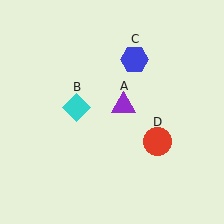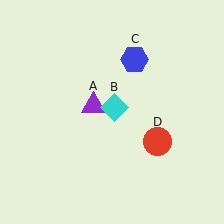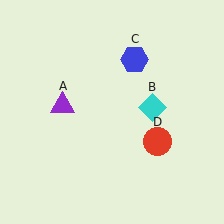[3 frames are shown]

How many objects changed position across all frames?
2 objects changed position: purple triangle (object A), cyan diamond (object B).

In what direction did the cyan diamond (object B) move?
The cyan diamond (object B) moved right.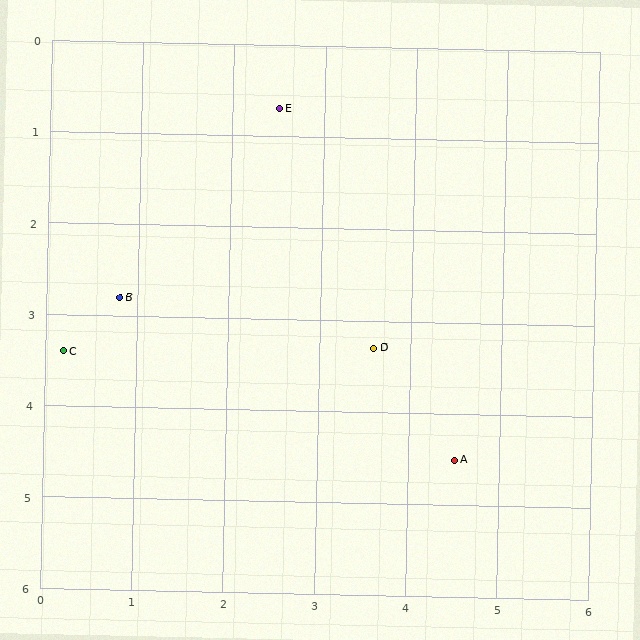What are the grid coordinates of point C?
Point C is at approximately (0.2, 3.4).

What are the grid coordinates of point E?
Point E is at approximately (2.5, 0.7).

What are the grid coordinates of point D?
Point D is at approximately (3.6, 3.3).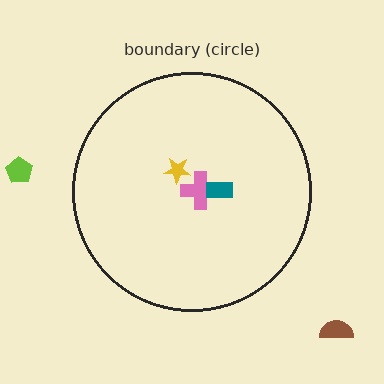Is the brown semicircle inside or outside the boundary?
Outside.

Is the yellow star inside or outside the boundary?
Inside.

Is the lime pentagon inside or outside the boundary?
Outside.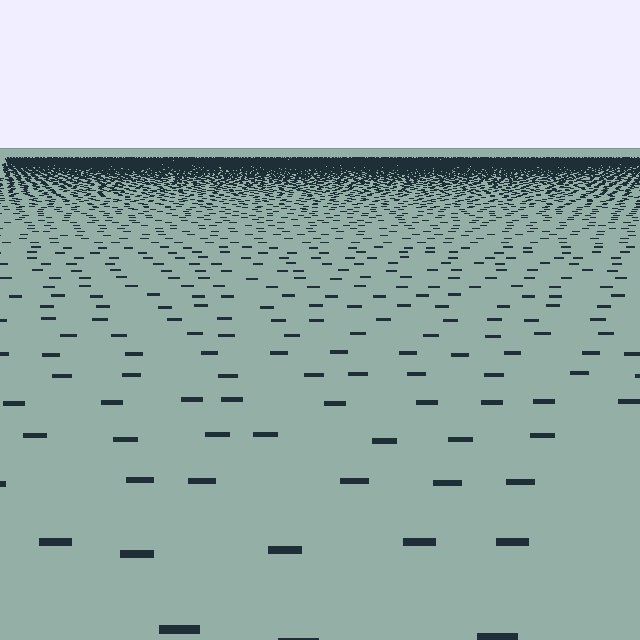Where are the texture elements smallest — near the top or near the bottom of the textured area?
Near the top.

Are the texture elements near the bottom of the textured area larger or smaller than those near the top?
Larger. Near the bottom, elements are closer to the viewer and appear at a bigger on-screen size.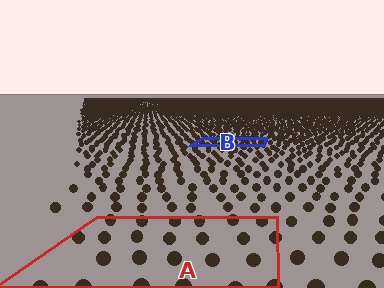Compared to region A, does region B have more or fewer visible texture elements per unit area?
Region B has more texture elements per unit area — they are packed more densely because it is farther away.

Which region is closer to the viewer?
Region A is closer. The texture elements there are larger and more spread out.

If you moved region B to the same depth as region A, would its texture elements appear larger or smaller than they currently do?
They would appear larger. At a closer depth, the same texture elements are projected at a bigger on-screen size.